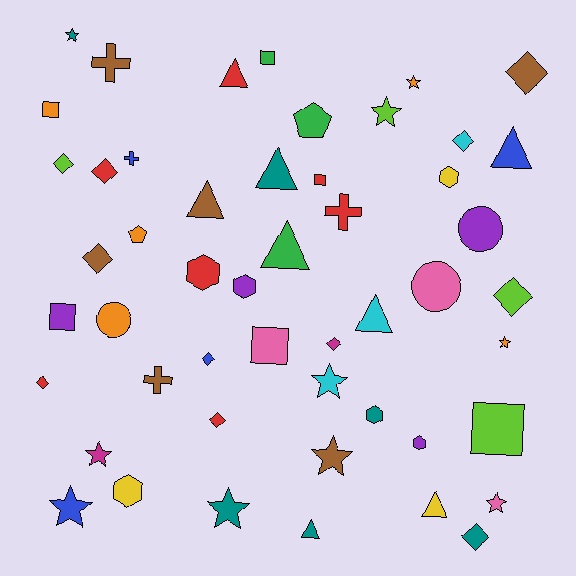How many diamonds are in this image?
There are 11 diamonds.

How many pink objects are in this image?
There are 3 pink objects.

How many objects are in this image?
There are 50 objects.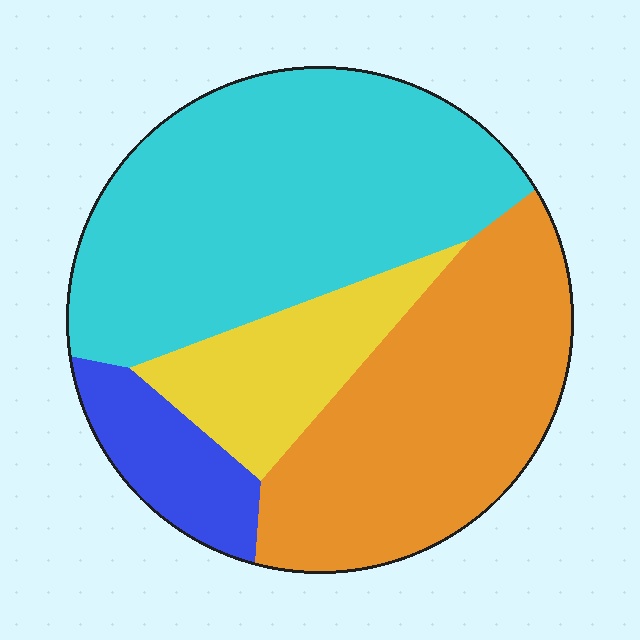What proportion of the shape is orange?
Orange takes up between a third and a half of the shape.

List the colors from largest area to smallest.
From largest to smallest: cyan, orange, yellow, blue.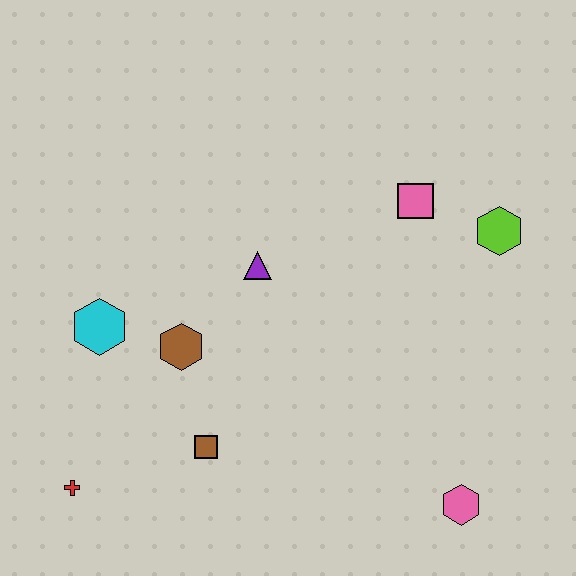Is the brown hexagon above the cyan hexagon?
No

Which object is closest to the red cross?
The brown square is closest to the red cross.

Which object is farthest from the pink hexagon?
The cyan hexagon is farthest from the pink hexagon.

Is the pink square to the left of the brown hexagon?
No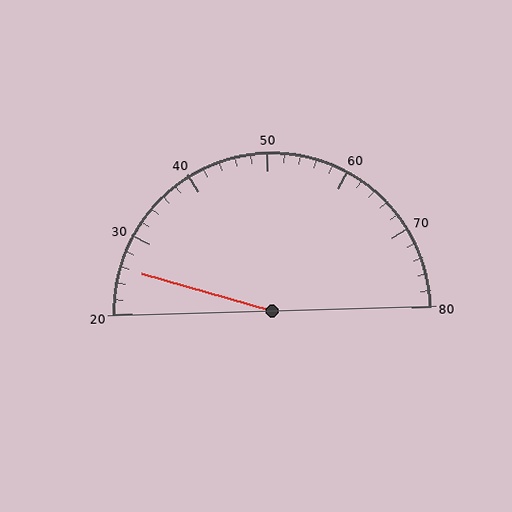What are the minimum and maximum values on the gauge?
The gauge ranges from 20 to 80.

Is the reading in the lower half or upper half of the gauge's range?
The reading is in the lower half of the range (20 to 80).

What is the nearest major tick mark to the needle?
The nearest major tick mark is 30.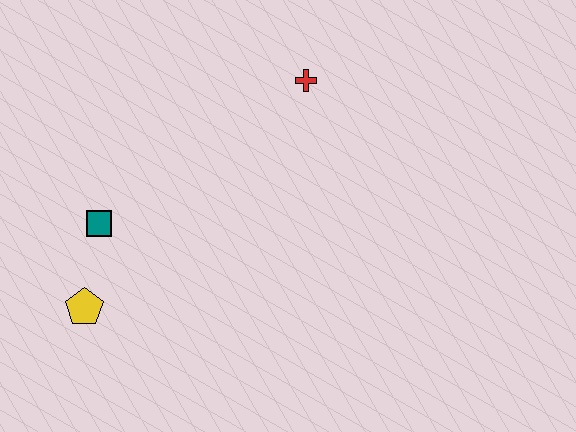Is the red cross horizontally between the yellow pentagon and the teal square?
No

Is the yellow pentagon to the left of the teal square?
Yes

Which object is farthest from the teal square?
The red cross is farthest from the teal square.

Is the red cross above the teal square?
Yes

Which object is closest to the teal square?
The yellow pentagon is closest to the teal square.